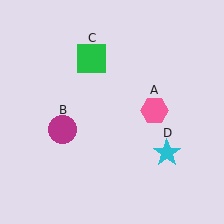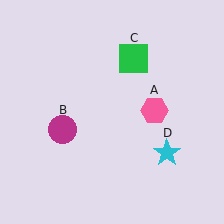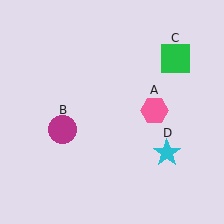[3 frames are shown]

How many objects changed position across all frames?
1 object changed position: green square (object C).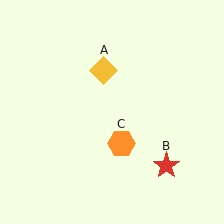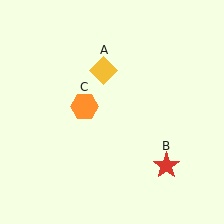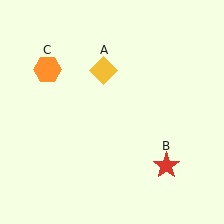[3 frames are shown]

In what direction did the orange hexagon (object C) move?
The orange hexagon (object C) moved up and to the left.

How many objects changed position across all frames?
1 object changed position: orange hexagon (object C).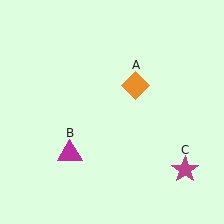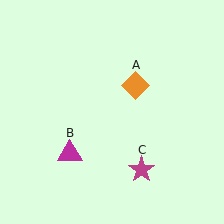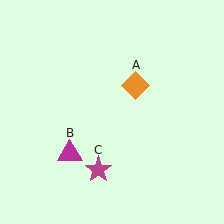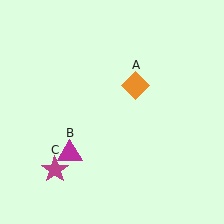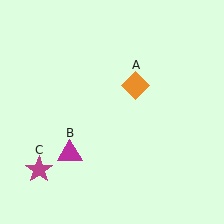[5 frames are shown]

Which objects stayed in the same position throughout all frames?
Orange diamond (object A) and magenta triangle (object B) remained stationary.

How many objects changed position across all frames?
1 object changed position: magenta star (object C).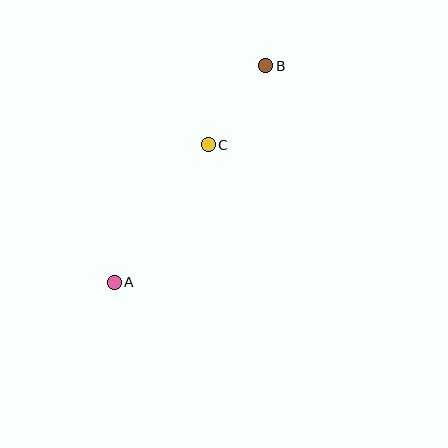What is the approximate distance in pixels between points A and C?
The distance between A and C is approximately 166 pixels.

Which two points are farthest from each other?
Points A and B are farthest from each other.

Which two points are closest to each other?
Points B and C are closest to each other.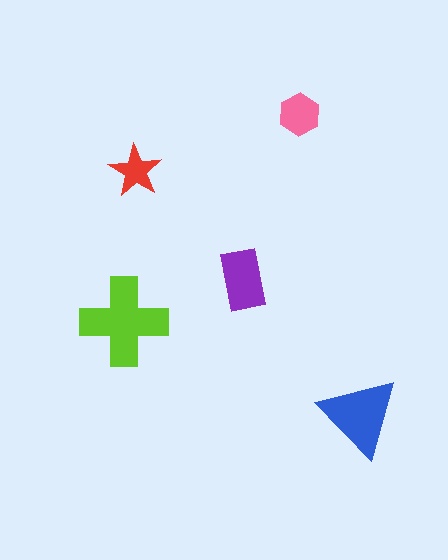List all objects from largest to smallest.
The lime cross, the blue triangle, the purple rectangle, the pink hexagon, the red star.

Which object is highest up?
The pink hexagon is topmost.